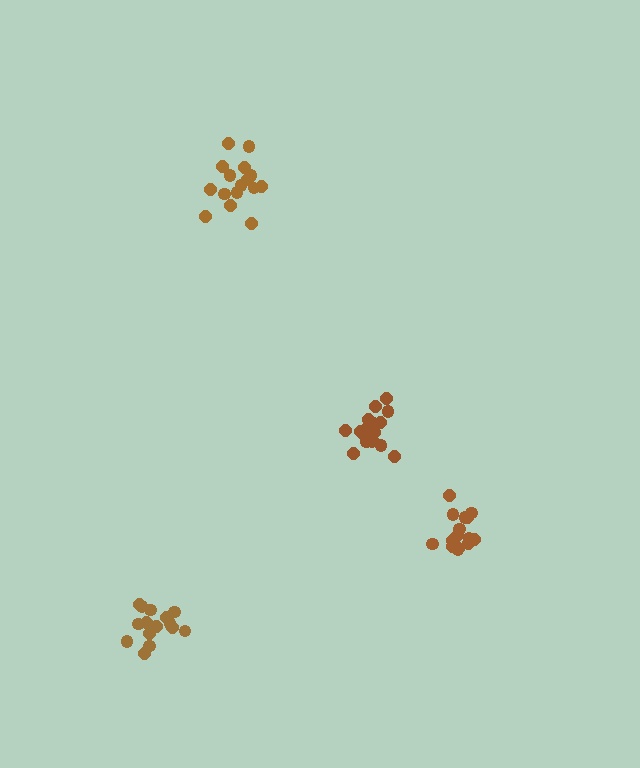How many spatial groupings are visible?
There are 4 spatial groupings.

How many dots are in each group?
Group 1: 15 dots, Group 2: 18 dots, Group 3: 16 dots, Group 4: 15 dots (64 total).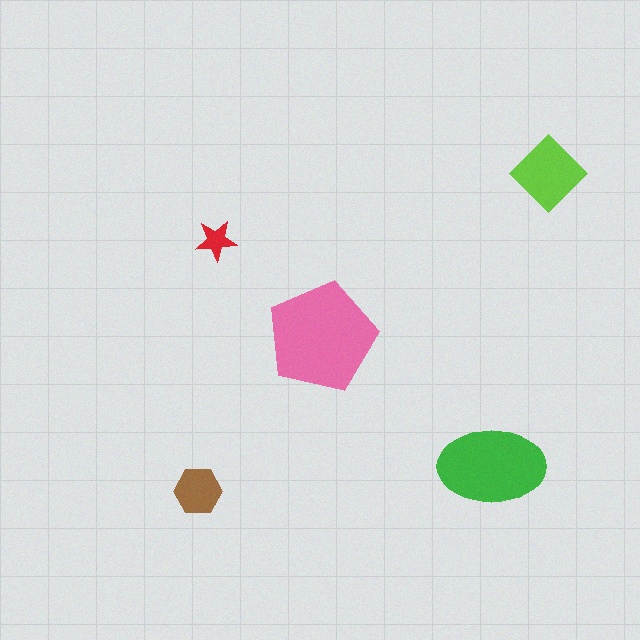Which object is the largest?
The pink pentagon.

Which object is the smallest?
The red star.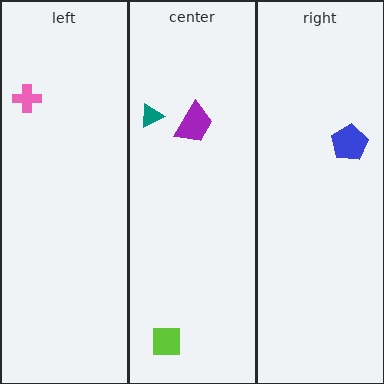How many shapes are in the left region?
1.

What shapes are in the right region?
The blue pentagon.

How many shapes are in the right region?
1.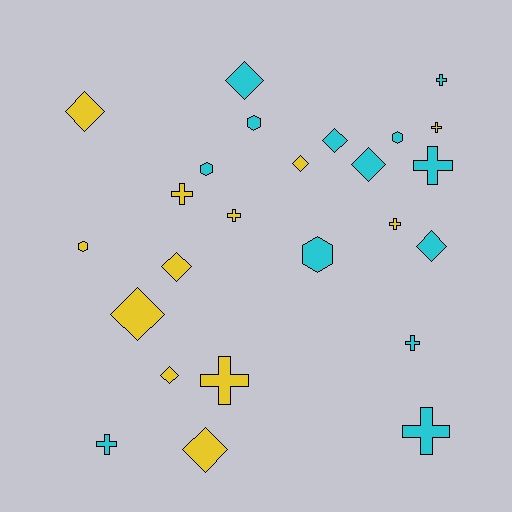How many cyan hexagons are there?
There are 4 cyan hexagons.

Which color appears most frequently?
Cyan, with 13 objects.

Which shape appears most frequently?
Diamond, with 10 objects.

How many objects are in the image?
There are 25 objects.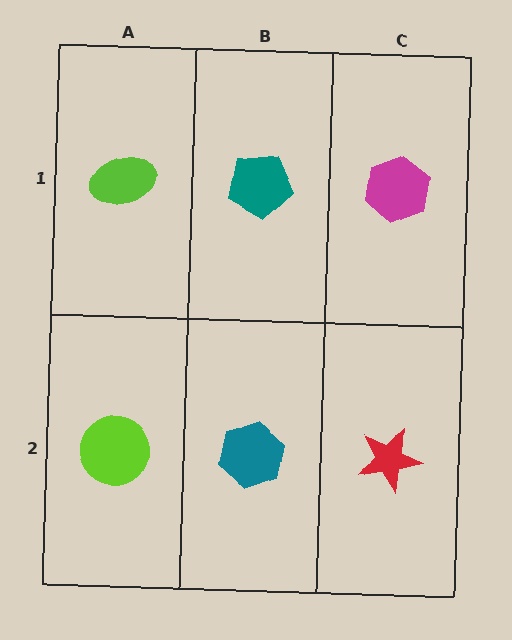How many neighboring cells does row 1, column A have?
2.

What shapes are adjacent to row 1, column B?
A teal hexagon (row 2, column B), a lime ellipse (row 1, column A), a magenta hexagon (row 1, column C).